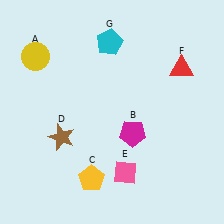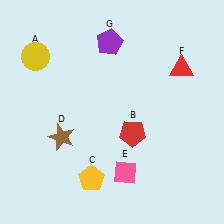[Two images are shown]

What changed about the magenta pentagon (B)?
In Image 1, B is magenta. In Image 2, it changed to red.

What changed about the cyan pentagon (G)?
In Image 1, G is cyan. In Image 2, it changed to purple.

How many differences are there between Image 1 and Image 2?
There are 2 differences between the two images.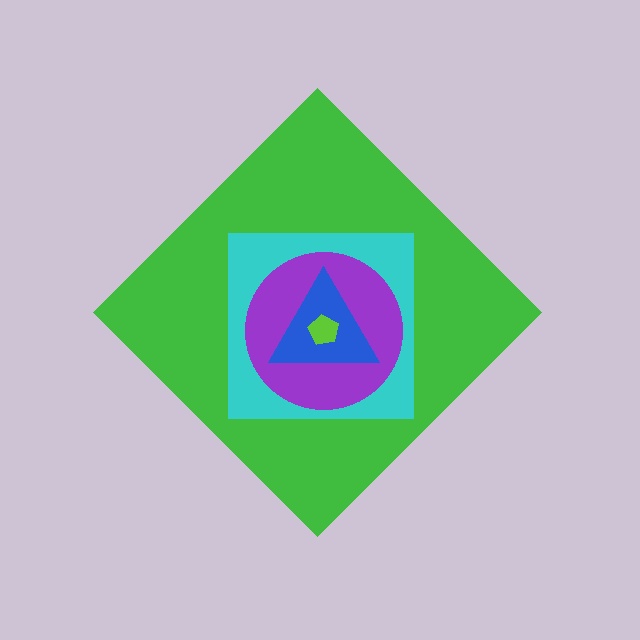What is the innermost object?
The lime pentagon.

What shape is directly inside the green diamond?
The cyan square.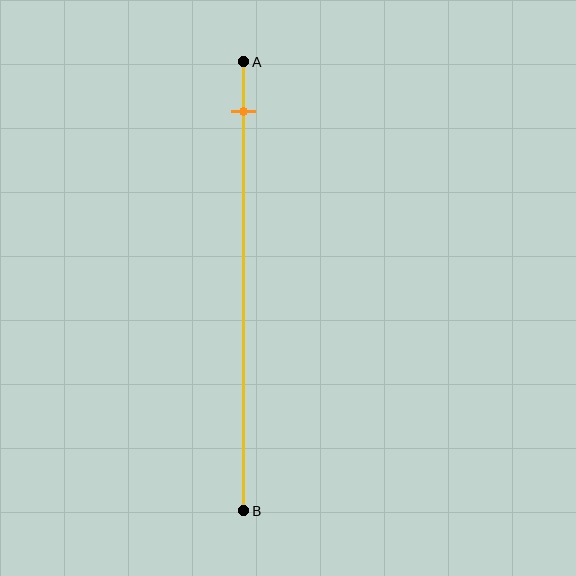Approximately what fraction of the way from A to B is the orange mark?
The orange mark is approximately 10% of the way from A to B.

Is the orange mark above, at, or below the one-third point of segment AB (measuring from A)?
The orange mark is above the one-third point of segment AB.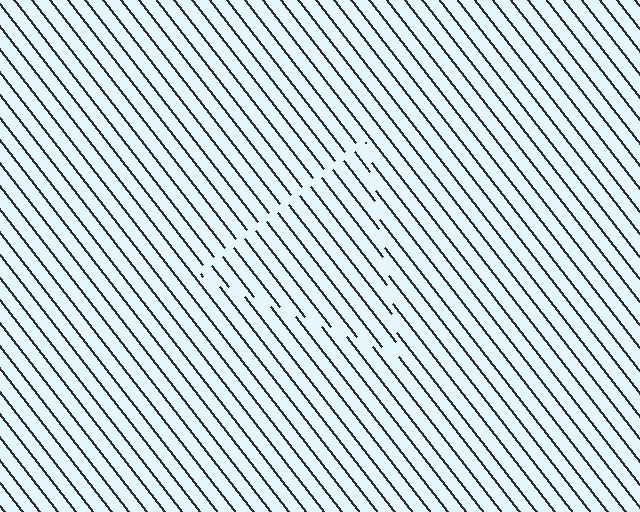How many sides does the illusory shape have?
3 sides — the line-ends trace a triangle.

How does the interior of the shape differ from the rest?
The interior of the shape contains the same grating, shifted by half a period — the contour is defined by the phase discontinuity where line-ends from the inner and outer gratings abut.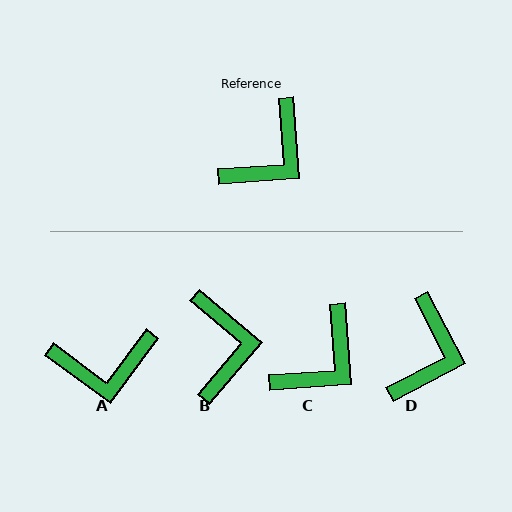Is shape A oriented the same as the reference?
No, it is off by about 41 degrees.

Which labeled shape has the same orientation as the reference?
C.